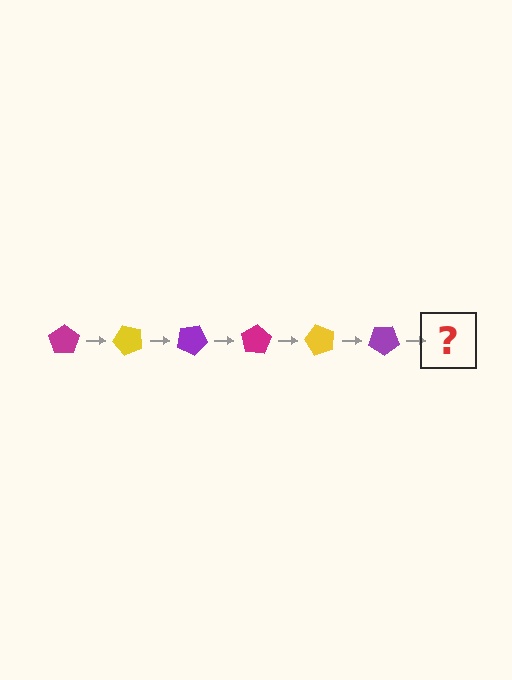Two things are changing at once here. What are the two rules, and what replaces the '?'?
The two rules are that it rotates 50 degrees each step and the color cycles through magenta, yellow, and purple. The '?' should be a magenta pentagon, rotated 300 degrees from the start.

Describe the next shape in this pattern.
It should be a magenta pentagon, rotated 300 degrees from the start.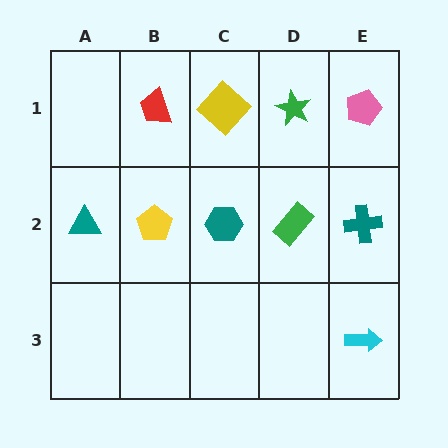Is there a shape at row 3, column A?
No, that cell is empty.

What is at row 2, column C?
A teal hexagon.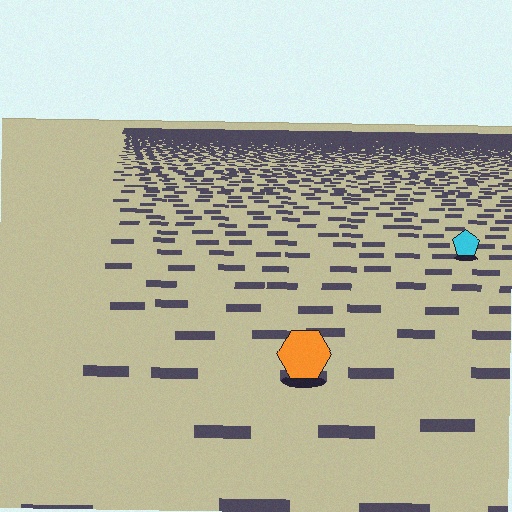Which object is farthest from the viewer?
The cyan pentagon is farthest from the viewer. It appears smaller and the ground texture around it is denser.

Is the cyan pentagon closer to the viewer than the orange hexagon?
No. The orange hexagon is closer — you can tell from the texture gradient: the ground texture is coarser near it.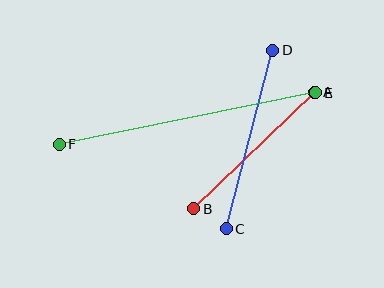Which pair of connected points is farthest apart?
Points E and F are farthest apart.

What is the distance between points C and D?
The distance is approximately 184 pixels.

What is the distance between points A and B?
The distance is approximately 167 pixels.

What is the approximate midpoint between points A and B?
The midpoint is at approximately (254, 150) pixels.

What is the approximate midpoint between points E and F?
The midpoint is at approximately (187, 119) pixels.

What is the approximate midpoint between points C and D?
The midpoint is at approximately (249, 140) pixels.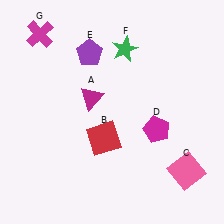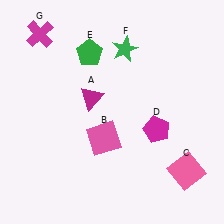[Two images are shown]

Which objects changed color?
B changed from red to pink. E changed from purple to green.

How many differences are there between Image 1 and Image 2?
There are 2 differences between the two images.